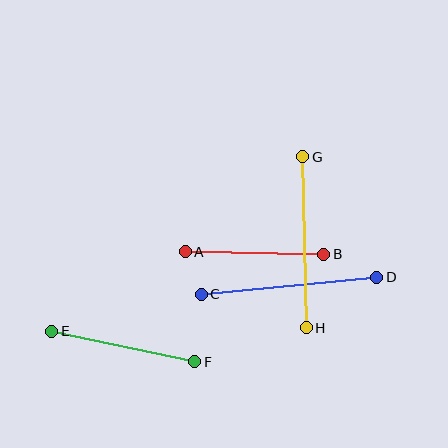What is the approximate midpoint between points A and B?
The midpoint is at approximately (254, 253) pixels.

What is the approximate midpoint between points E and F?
The midpoint is at approximately (123, 346) pixels.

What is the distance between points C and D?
The distance is approximately 176 pixels.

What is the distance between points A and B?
The distance is approximately 138 pixels.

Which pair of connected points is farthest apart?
Points C and D are farthest apart.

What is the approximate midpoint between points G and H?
The midpoint is at approximately (305, 242) pixels.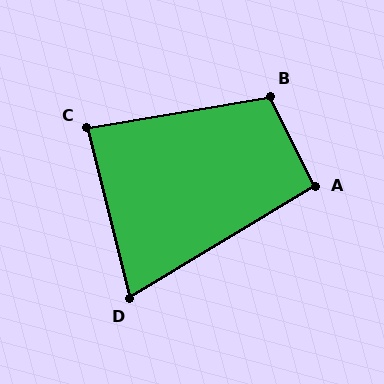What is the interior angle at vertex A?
Approximately 94 degrees (approximately right).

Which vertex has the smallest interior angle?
D, at approximately 73 degrees.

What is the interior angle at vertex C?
Approximately 86 degrees (approximately right).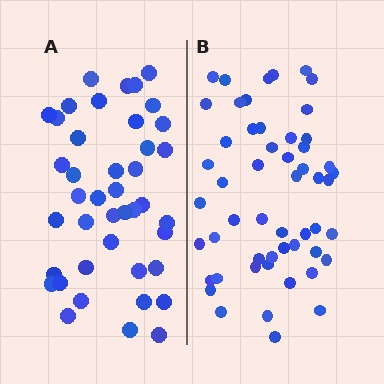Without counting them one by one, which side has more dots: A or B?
Region B (the right region) has more dots.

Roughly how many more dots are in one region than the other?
Region B has roughly 12 or so more dots than region A.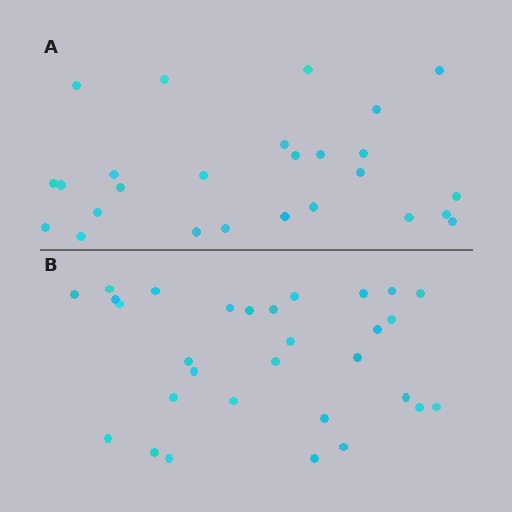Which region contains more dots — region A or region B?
Region B (the bottom region) has more dots.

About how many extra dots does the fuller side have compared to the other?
Region B has about 4 more dots than region A.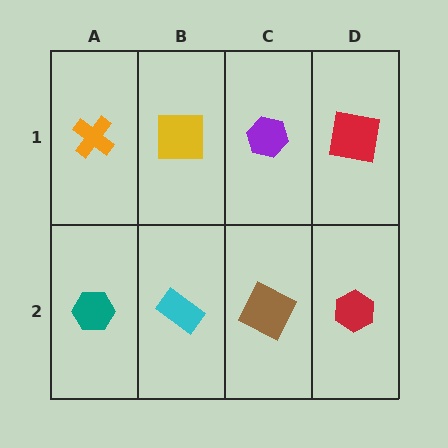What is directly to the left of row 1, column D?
A purple hexagon.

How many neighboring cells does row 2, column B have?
3.